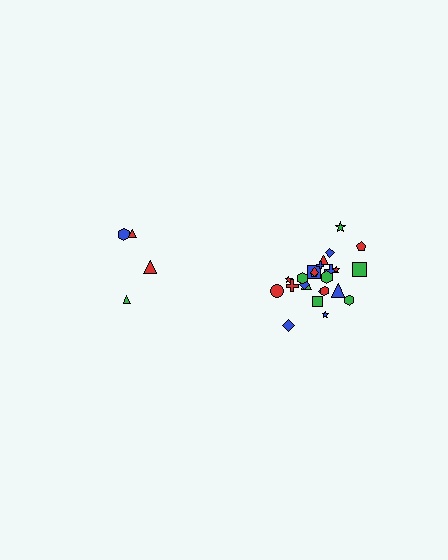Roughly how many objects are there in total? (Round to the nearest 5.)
Roughly 30 objects in total.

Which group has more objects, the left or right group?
The right group.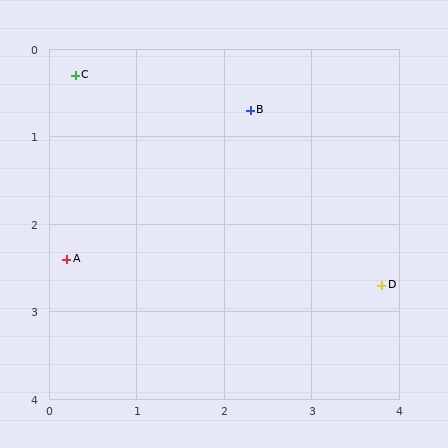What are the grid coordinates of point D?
Point D is at approximately (3.8, 2.7).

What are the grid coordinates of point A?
Point A is at approximately (0.2, 2.4).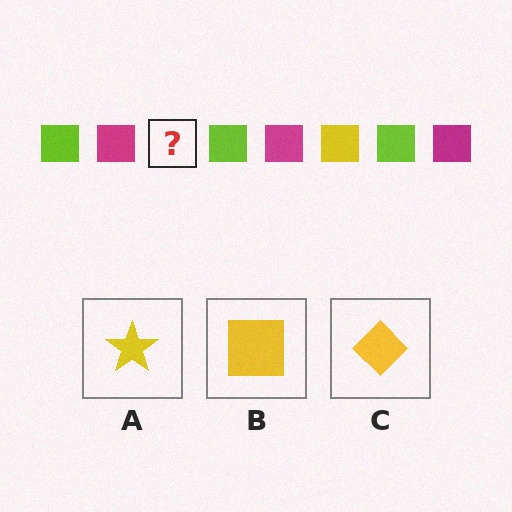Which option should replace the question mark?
Option B.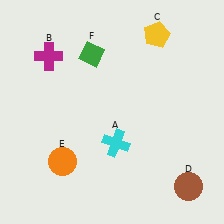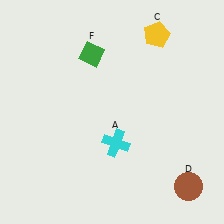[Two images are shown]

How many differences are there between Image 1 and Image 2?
There are 2 differences between the two images.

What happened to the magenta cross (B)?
The magenta cross (B) was removed in Image 2. It was in the top-left area of Image 1.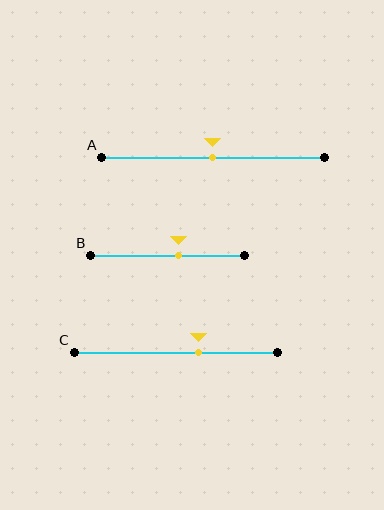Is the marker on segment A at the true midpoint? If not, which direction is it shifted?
Yes, the marker on segment A is at the true midpoint.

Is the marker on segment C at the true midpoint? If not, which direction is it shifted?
No, the marker on segment C is shifted to the right by about 11% of the segment length.